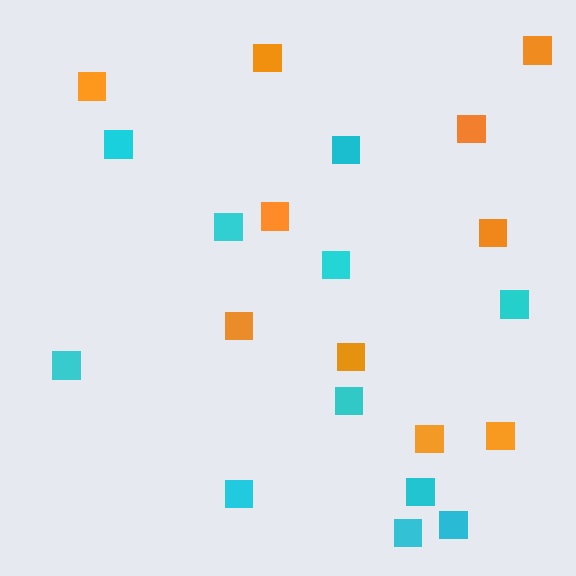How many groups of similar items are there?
There are 2 groups: one group of cyan squares (11) and one group of orange squares (10).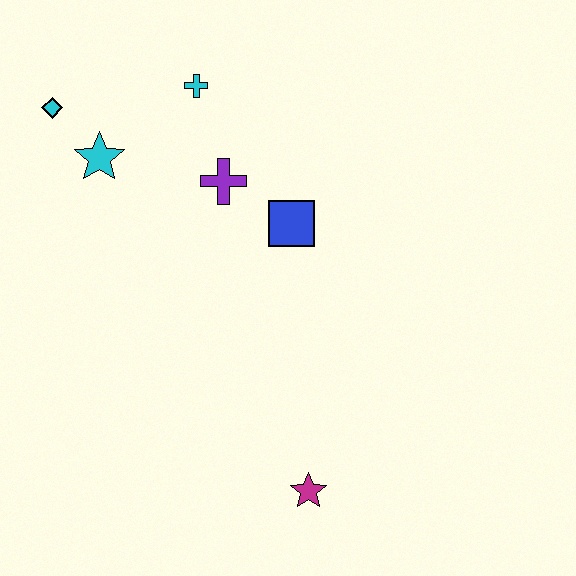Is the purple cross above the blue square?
Yes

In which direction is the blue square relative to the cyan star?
The blue square is to the right of the cyan star.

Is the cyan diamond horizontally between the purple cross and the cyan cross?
No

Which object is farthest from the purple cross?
The magenta star is farthest from the purple cross.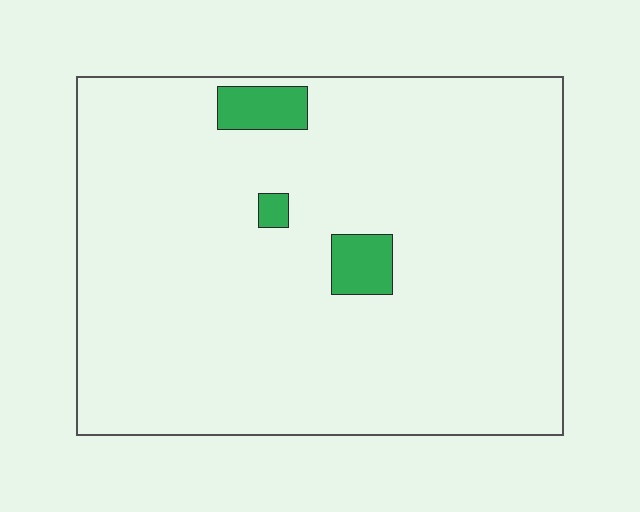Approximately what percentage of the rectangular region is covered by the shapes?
Approximately 5%.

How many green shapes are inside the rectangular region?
3.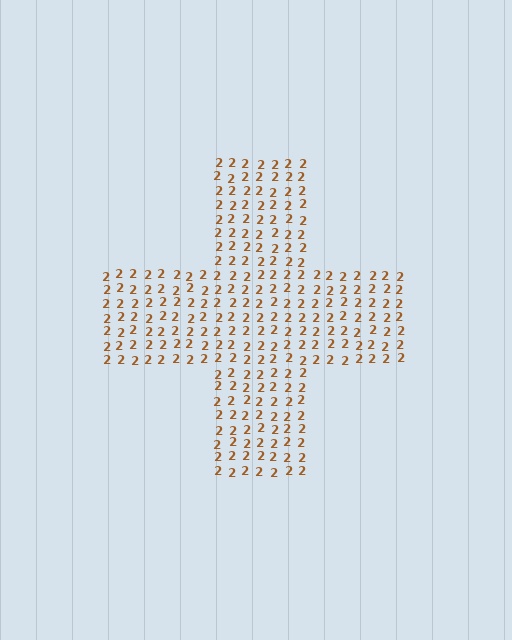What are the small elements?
The small elements are digit 2's.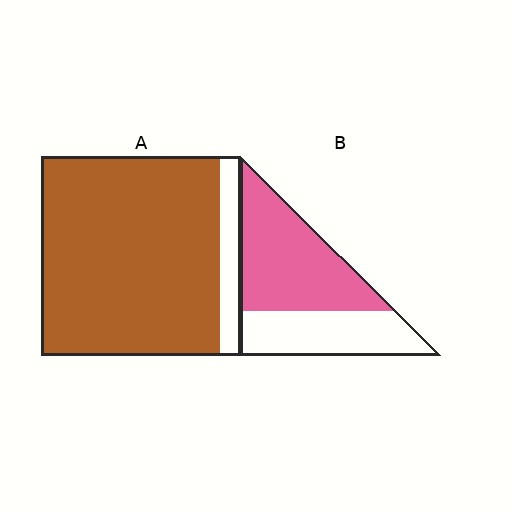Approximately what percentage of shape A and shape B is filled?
A is approximately 90% and B is approximately 60%.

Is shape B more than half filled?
Yes.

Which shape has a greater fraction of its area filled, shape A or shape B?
Shape A.